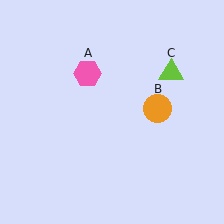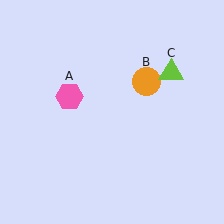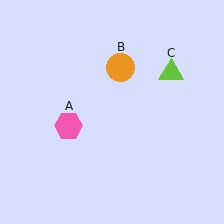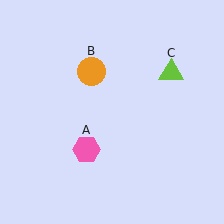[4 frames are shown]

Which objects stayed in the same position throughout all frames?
Lime triangle (object C) remained stationary.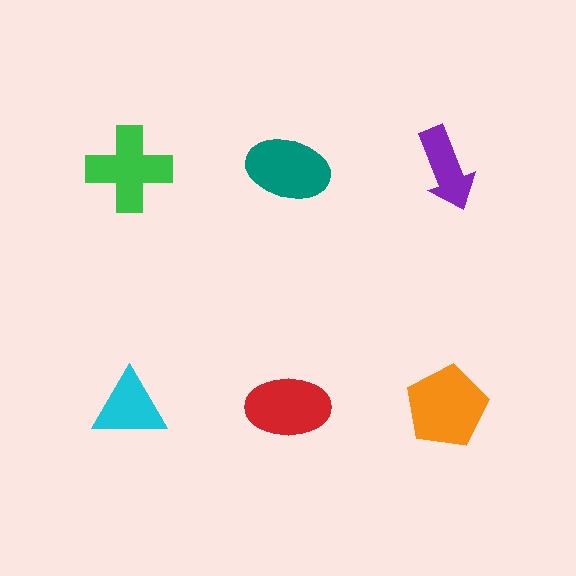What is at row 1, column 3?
A purple arrow.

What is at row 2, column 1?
A cyan triangle.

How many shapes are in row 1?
3 shapes.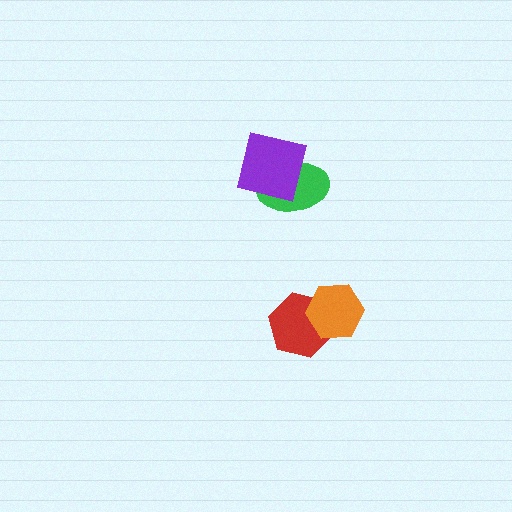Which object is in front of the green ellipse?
The purple square is in front of the green ellipse.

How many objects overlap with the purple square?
1 object overlaps with the purple square.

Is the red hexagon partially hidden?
Yes, it is partially covered by another shape.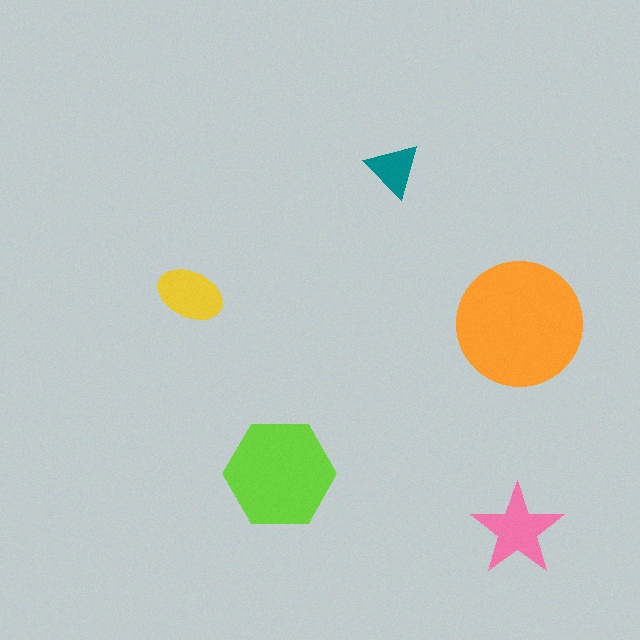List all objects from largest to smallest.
The orange circle, the lime hexagon, the pink star, the yellow ellipse, the teal triangle.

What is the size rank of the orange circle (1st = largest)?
1st.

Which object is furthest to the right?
The orange circle is rightmost.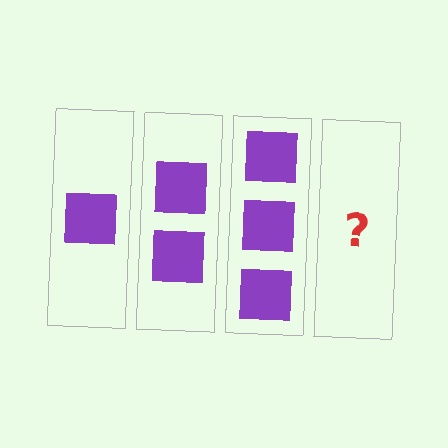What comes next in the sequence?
The next element should be 4 squares.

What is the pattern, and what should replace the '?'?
The pattern is that each step adds one more square. The '?' should be 4 squares.